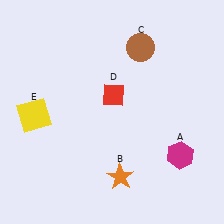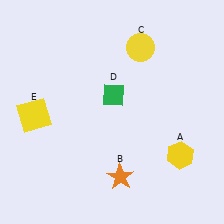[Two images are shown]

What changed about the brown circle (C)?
In Image 1, C is brown. In Image 2, it changed to yellow.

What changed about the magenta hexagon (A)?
In Image 1, A is magenta. In Image 2, it changed to yellow.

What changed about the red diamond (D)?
In Image 1, D is red. In Image 2, it changed to green.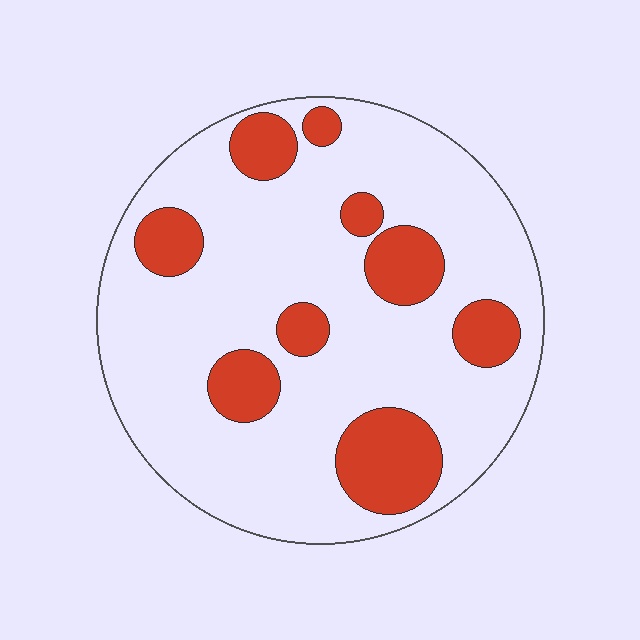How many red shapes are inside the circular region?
9.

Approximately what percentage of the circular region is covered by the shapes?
Approximately 20%.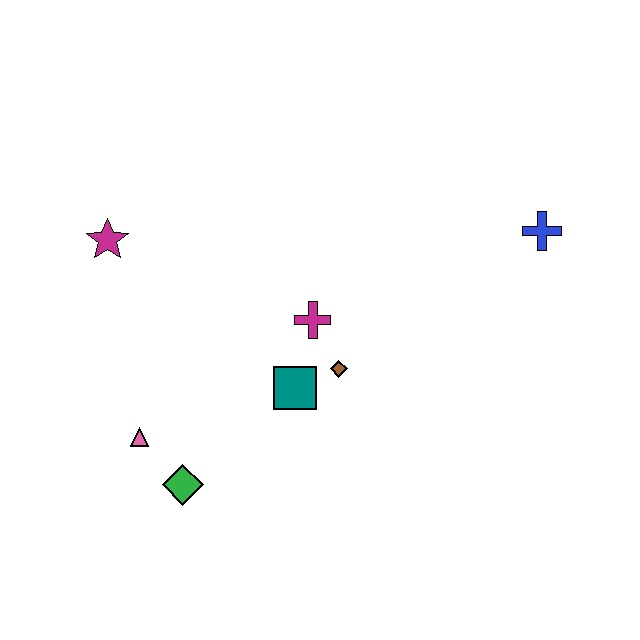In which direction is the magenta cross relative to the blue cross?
The magenta cross is to the left of the blue cross.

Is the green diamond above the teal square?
No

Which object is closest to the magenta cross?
The brown diamond is closest to the magenta cross.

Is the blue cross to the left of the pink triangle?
No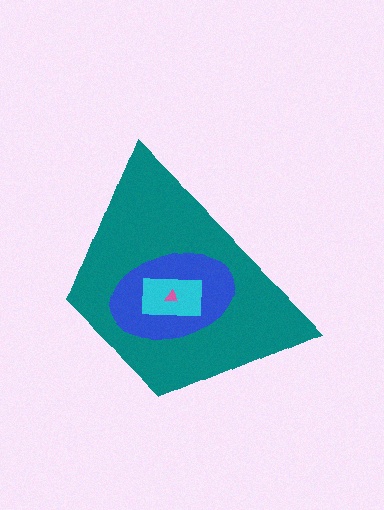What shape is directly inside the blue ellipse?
The cyan rectangle.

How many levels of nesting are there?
4.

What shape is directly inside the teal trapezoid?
The blue ellipse.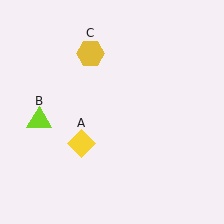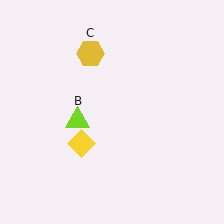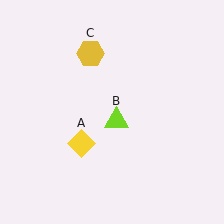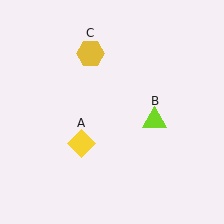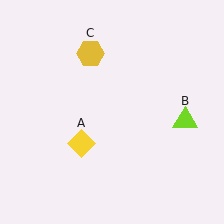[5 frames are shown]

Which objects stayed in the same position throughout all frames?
Yellow diamond (object A) and yellow hexagon (object C) remained stationary.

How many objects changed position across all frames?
1 object changed position: lime triangle (object B).